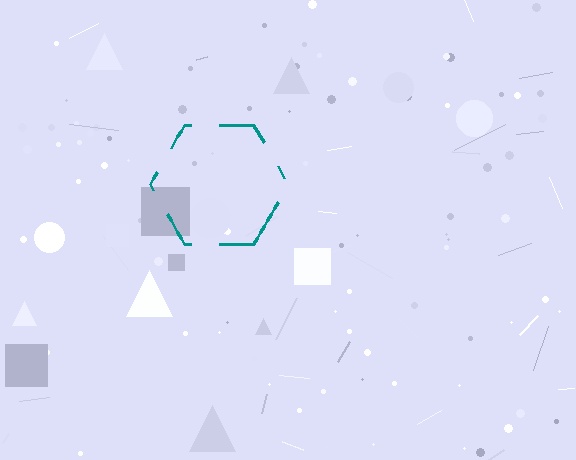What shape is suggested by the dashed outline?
The dashed outline suggests a hexagon.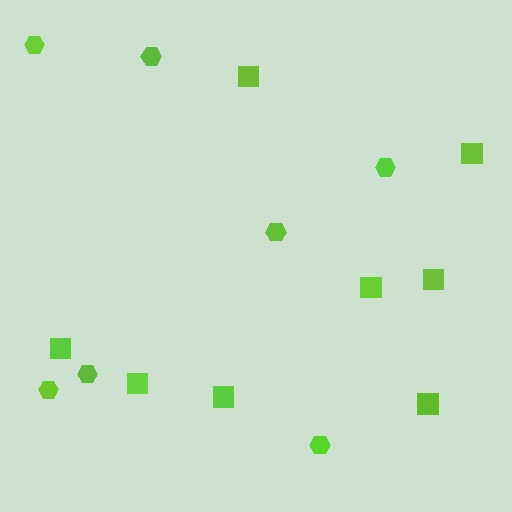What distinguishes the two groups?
There are 2 groups: one group of hexagons (7) and one group of squares (8).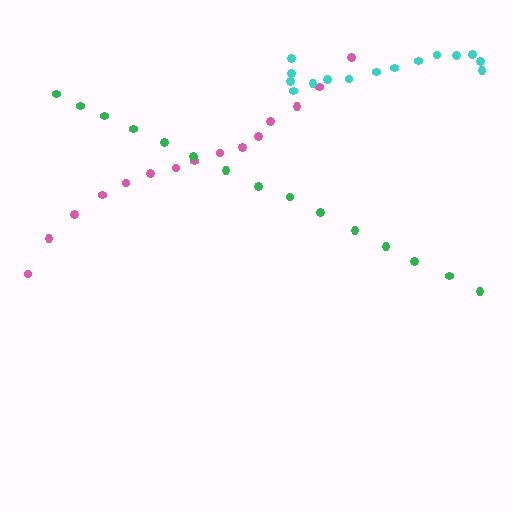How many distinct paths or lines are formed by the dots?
There are 3 distinct paths.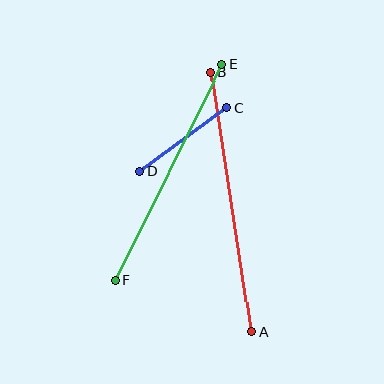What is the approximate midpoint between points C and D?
The midpoint is at approximately (183, 139) pixels.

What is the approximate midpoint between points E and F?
The midpoint is at approximately (169, 172) pixels.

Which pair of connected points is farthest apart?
Points A and B are farthest apart.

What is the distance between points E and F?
The distance is approximately 242 pixels.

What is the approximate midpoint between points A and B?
The midpoint is at approximately (231, 202) pixels.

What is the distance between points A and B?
The distance is approximately 263 pixels.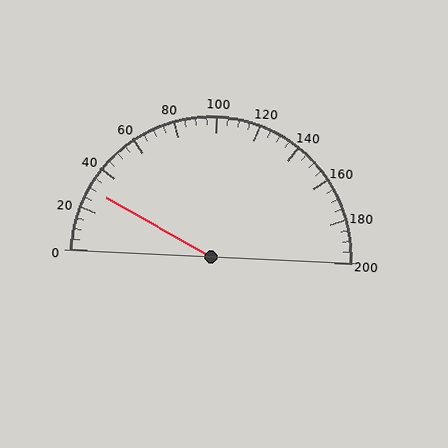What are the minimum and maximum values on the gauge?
The gauge ranges from 0 to 200.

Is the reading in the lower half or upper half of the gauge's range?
The reading is in the lower half of the range (0 to 200).